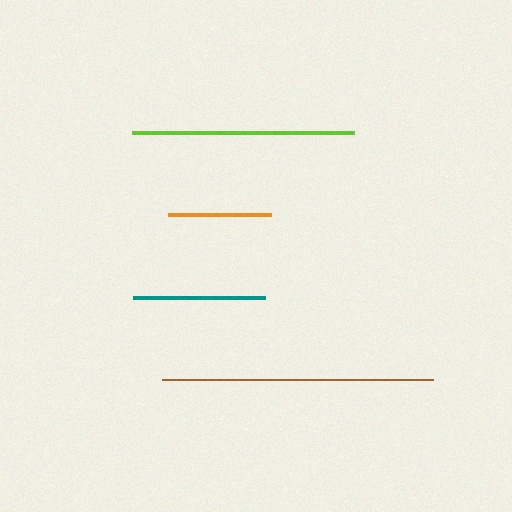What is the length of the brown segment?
The brown segment is approximately 271 pixels long.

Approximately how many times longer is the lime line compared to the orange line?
The lime line is approximately 2.2 times the length of the orange line.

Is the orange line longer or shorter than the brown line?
The brown line is longer than the orange line.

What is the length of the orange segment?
The orange segment is approximately 103 pixels long.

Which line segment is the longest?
The brown line is the longest at approximately 271 pixels.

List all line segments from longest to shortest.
From longest to shortest: brown, lime, teal, orange.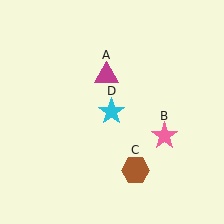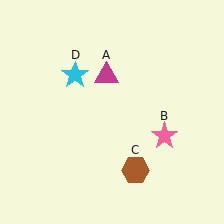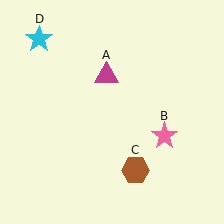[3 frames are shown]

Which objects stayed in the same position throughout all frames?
Magenta triangle (object A) and pink star (object B) and brown hexagon (object C) remained stationary.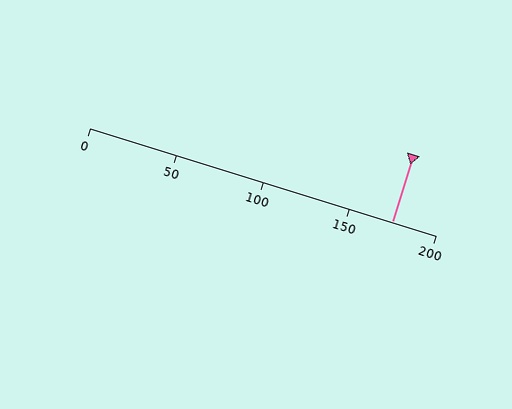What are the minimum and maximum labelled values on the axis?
The axis runs from 0 to 200.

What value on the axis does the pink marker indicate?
The marker indicates approximately 175.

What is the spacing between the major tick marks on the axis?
The major ticks are spaced 50 apart.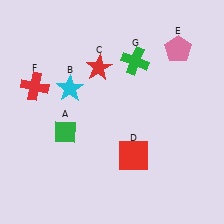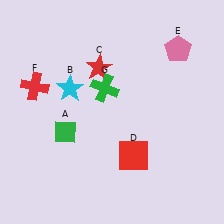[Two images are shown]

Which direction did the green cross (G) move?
The green cross (G) moved left.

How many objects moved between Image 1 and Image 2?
1 object moved between the two images.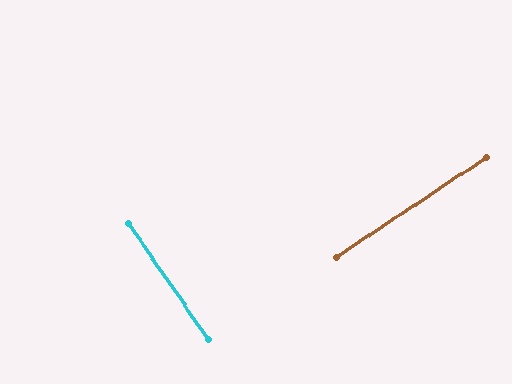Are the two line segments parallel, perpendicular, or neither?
Perpendicular — they meet at approximately 89°.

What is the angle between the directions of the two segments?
Approximately 89 degrees.